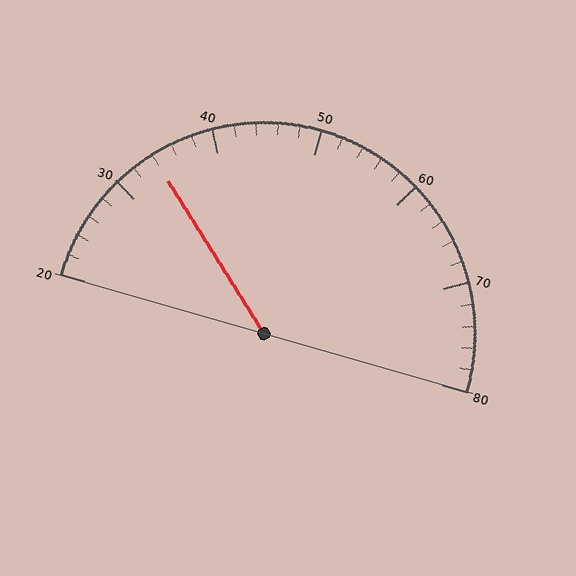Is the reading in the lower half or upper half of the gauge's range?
The reading is in the lower half of the range (20 to 80).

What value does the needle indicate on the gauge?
The needle indicates approximately 34.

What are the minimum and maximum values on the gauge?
The gauge ranges from 20 to 80.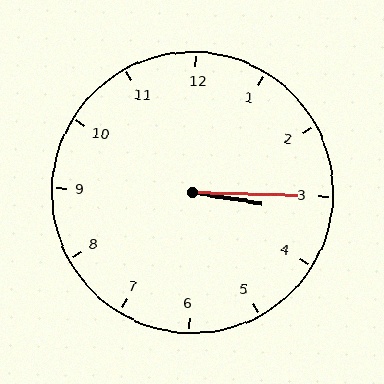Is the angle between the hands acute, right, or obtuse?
It is acute.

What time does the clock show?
3:15.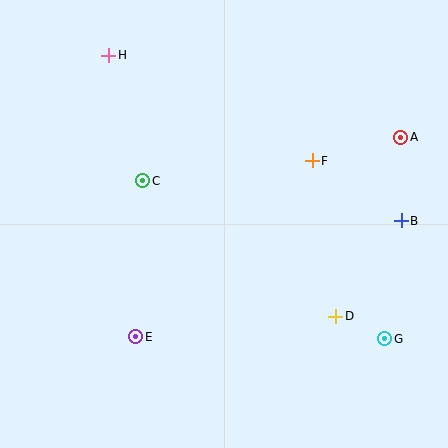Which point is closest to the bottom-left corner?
Point E is closest to the bottom-left corner.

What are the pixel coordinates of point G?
Point G is at (385, 339).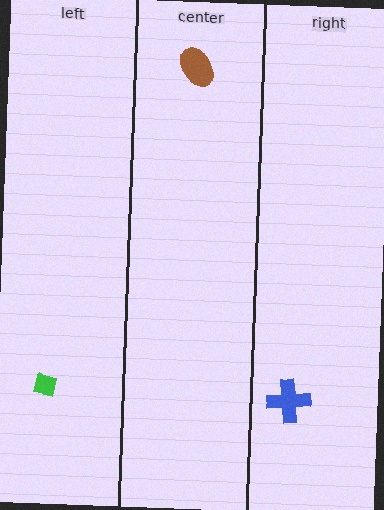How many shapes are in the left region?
1.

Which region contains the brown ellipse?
The center region.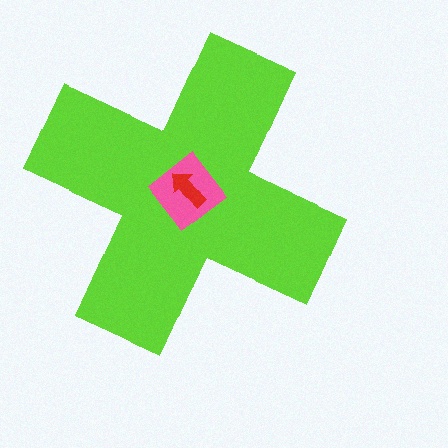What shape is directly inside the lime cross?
The pink diamond.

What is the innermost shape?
The red arrow.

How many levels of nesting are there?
3.